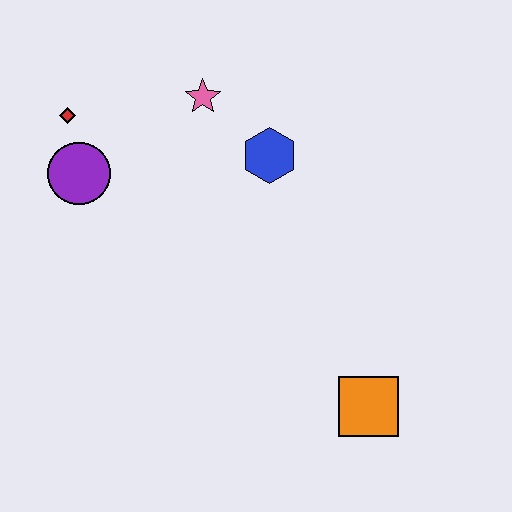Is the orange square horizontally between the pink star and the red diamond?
No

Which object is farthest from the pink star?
The orange square is farthest from the pink star.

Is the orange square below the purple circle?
Yes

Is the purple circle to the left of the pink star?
Yes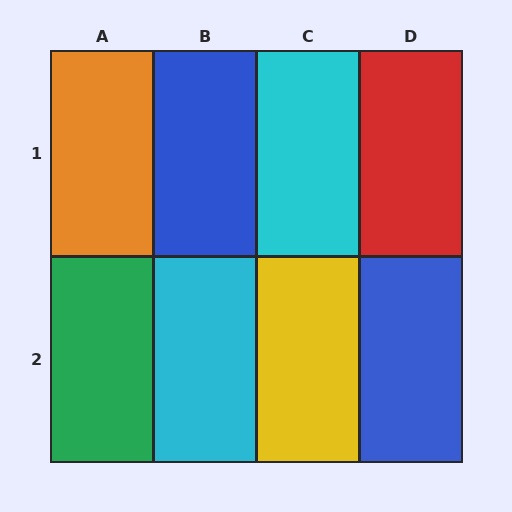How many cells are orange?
1 cell is orange.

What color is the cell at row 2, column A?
Green.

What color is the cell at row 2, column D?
Blue.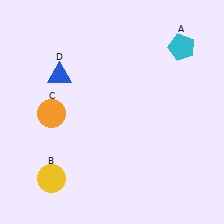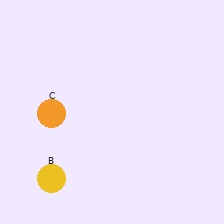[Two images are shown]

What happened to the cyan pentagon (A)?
The cyan pentagon (A) was removed in Image 2. It was in the top-right area of Image 1.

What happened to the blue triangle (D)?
The blue triangle (D) was removed in Image 2. It was in the top-left area of Image 1.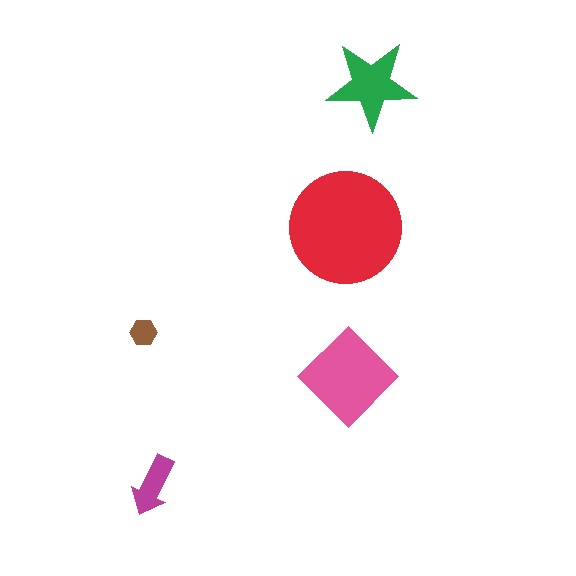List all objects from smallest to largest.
The brown hexagon, the magenta arrow, the green star, the pink diamond, the red circle.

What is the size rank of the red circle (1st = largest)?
1st.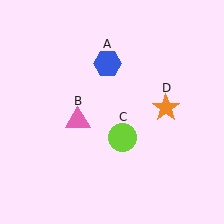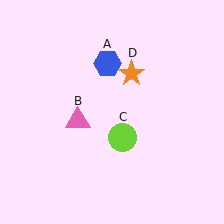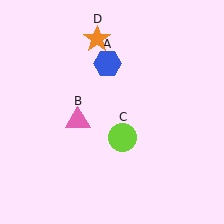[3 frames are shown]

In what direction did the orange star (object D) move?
The orange star (object D) moved up and to the left.